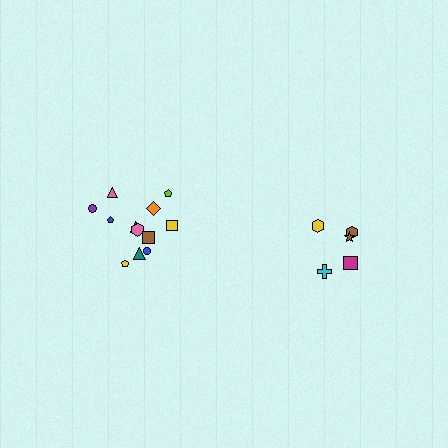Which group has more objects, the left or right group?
The left group.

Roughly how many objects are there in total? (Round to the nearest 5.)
Roughly 15 objects in total.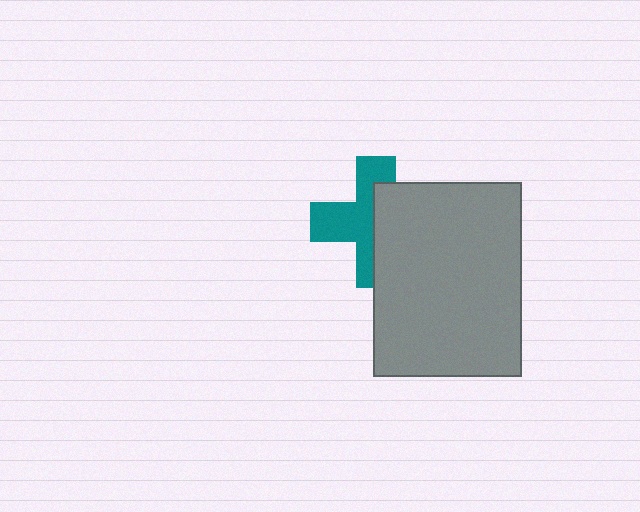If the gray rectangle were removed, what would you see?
You would see the complete teal cross.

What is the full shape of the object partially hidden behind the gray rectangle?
The partially hidden object is a teal cross.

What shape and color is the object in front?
The object in front is a gray rectangle.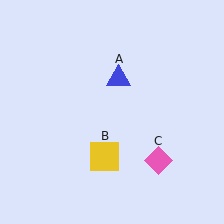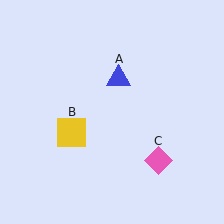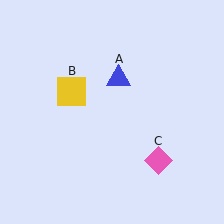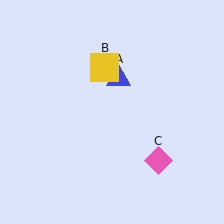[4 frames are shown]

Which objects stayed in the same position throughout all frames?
Blue triangle (object A) and pink diamond (object C) remained stationary.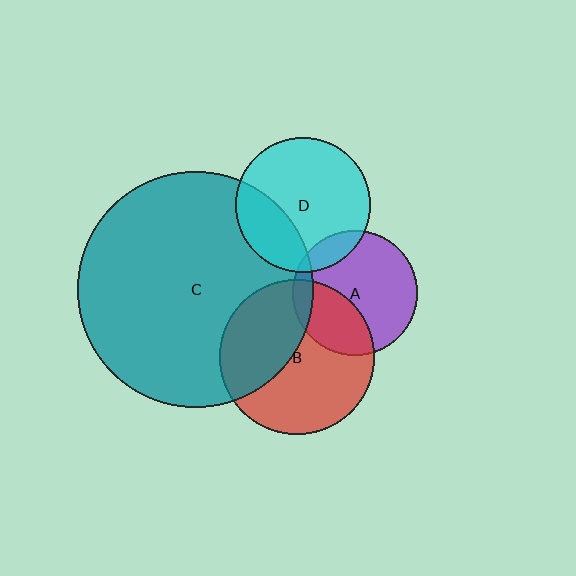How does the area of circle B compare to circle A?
Approximately 1.5 times.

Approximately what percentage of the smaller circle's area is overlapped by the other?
Approximately 15%.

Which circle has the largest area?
Circle C (teal).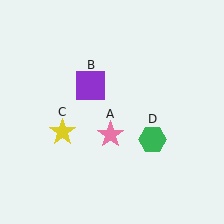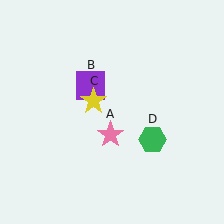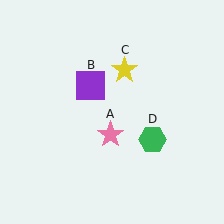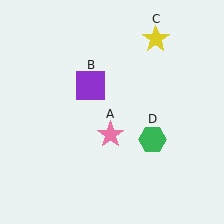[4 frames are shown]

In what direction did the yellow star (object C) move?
The yellow star (object C) moved up and to the right.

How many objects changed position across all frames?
1 object changed position: yellow star (object C).